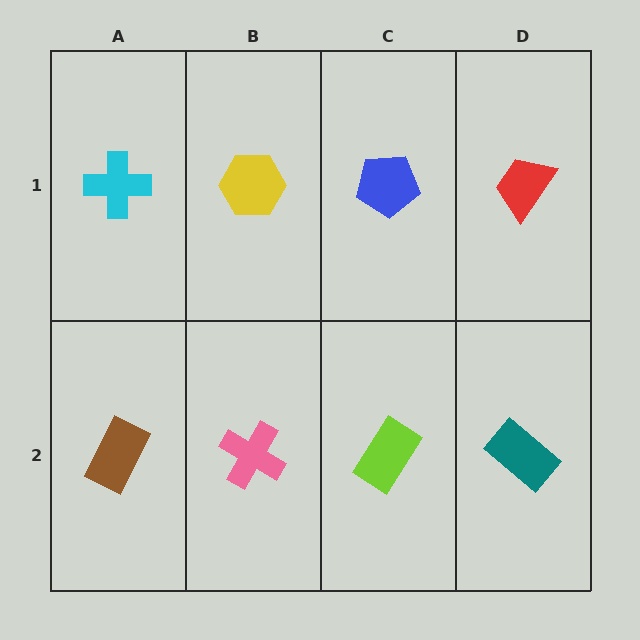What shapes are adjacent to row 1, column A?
A brown rectangle (row 2, column A), a yellow hexagon (row 1, column B).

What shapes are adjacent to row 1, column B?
A pink cross (row 2, column B), a cyan cross (row 1, column A), a blue pentagon (row 1, column C).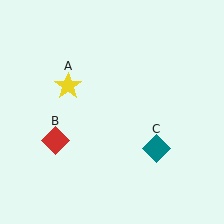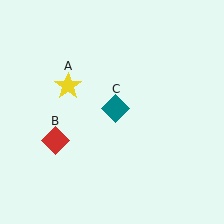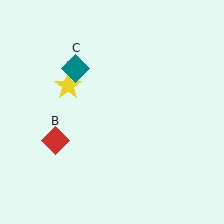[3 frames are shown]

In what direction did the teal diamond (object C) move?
The teal diamond (object C) moved up and to the left.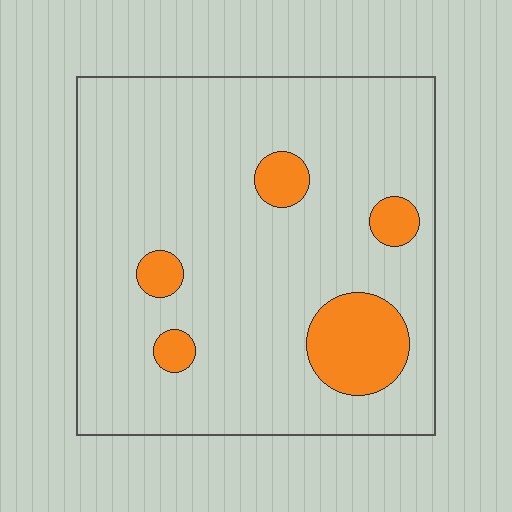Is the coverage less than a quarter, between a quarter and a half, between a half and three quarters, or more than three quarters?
Less than a quarter.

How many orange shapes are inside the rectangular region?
5.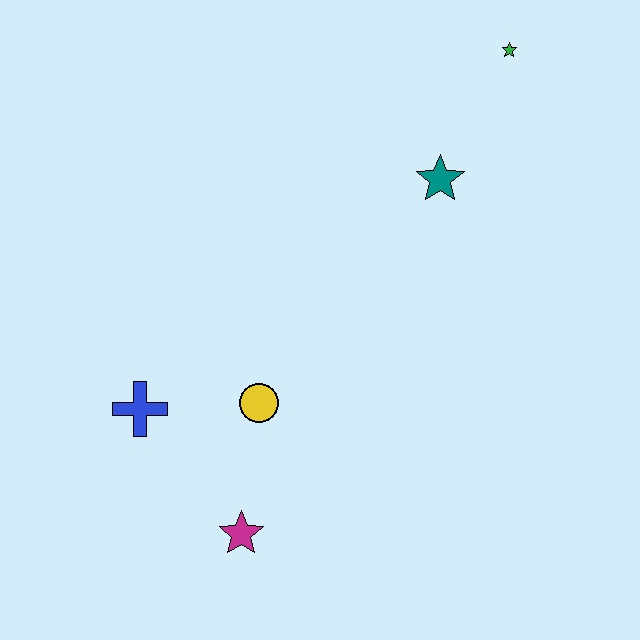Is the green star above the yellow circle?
Yes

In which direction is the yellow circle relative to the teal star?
The yellow circle is below the teal star.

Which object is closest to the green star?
The teal star is closest to the green star.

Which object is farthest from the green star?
The magenta star is farthest from the green star.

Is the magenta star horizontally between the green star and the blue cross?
Yes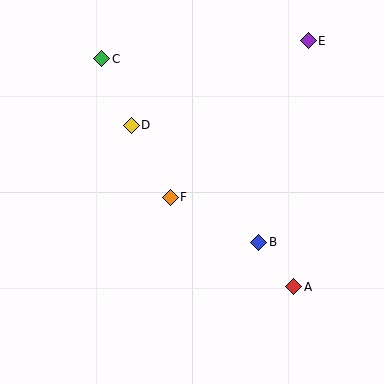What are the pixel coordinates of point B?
Point B is at (259, 242).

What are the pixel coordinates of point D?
Point D is at (131, 125).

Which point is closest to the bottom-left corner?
Point F is closest to the bottom-left corner.